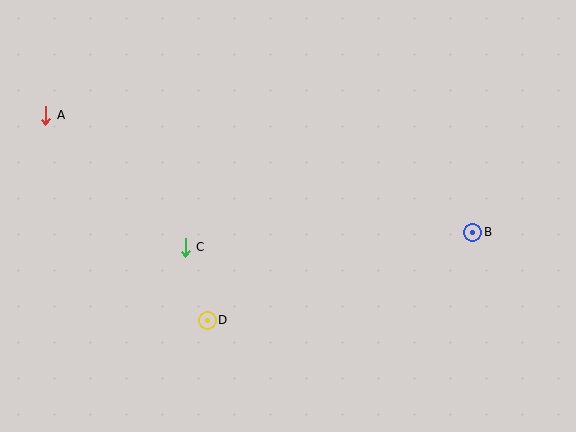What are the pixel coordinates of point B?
Point B is at (473, 232).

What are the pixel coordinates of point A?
Point A is at (46, 115).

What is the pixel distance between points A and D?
The distance between A and D is 261 pixels.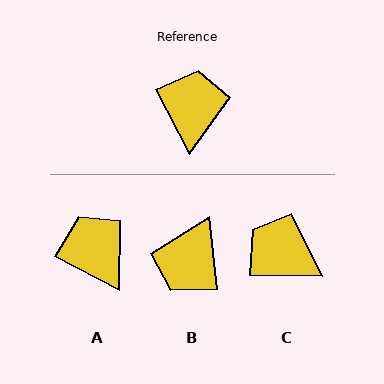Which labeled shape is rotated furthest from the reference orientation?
B, about 158 degrees away.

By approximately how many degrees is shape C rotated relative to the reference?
Approximately 62 degrees counter-clockwise.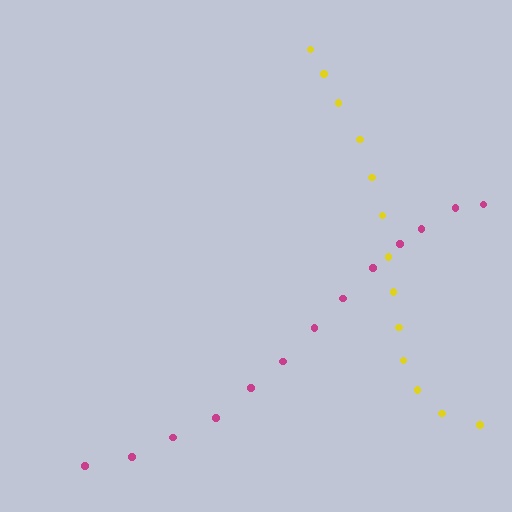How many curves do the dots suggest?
There are 2 distinct paths.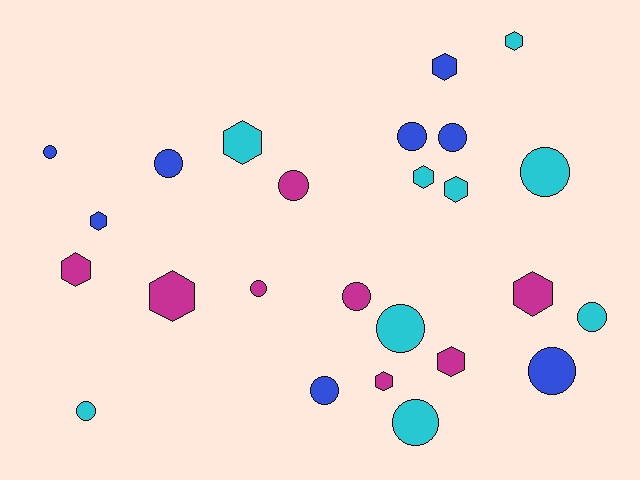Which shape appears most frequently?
Circle, with 14 objects.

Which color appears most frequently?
Cyan, with 9 objects.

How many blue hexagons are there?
There are 2 blue hexagons.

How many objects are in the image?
There are 25 objects.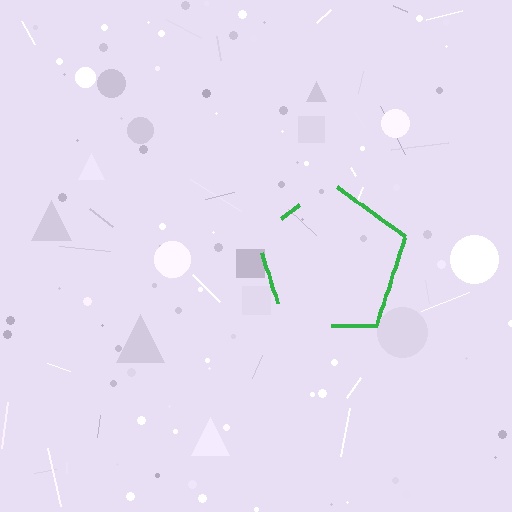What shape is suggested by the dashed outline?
The dashed outline suggests a pentagon.